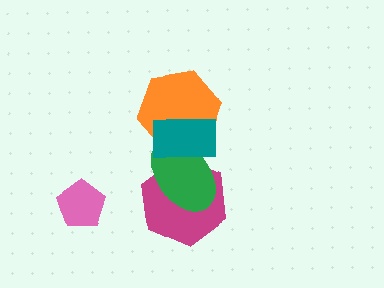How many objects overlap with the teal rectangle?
3 objects overlap with the teal rectangle.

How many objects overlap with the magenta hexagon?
2 objects overlap with the magenta hexagon.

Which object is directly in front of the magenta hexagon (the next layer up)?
The green ellipse is directly in front of the magenta hexagon.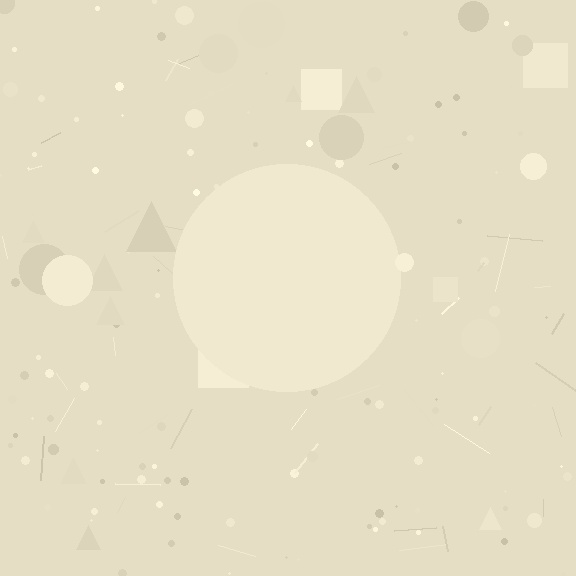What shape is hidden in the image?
A circle is hidden in the image.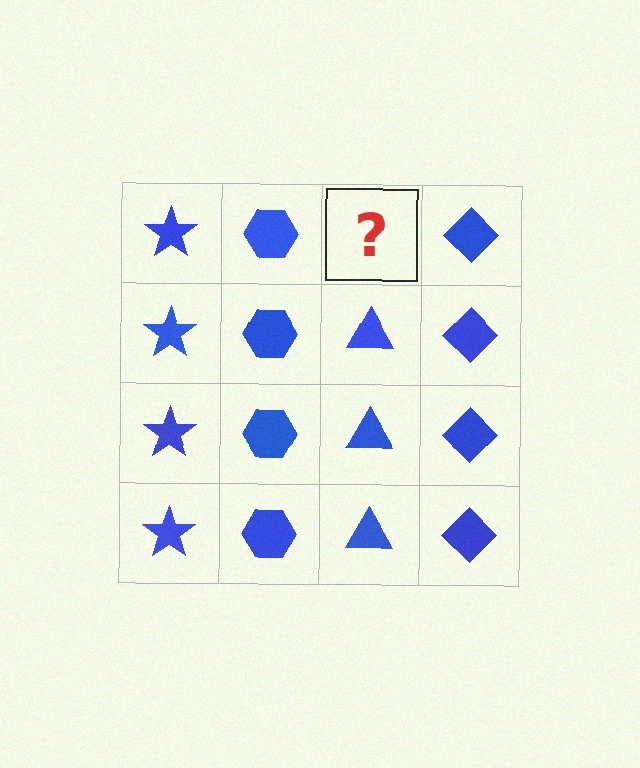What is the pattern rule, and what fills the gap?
The rule is that each column has a consistent shape. The gap should be filled with a blue triangle.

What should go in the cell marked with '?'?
The missing cell should contain a blue triangle.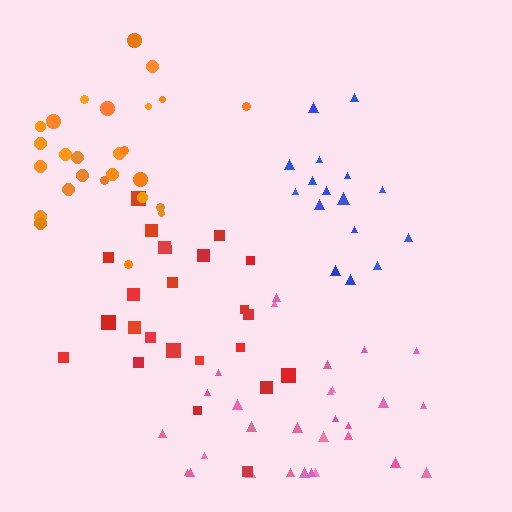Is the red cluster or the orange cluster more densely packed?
Red.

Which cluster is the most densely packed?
Blue.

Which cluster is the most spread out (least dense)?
Orange.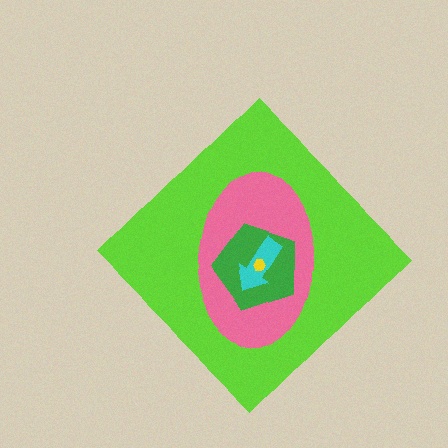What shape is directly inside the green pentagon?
The cyan arrow.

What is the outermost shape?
The lime diamond.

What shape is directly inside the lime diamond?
The pink ellipse.